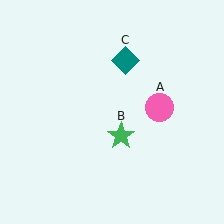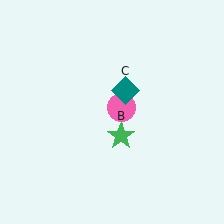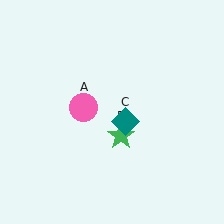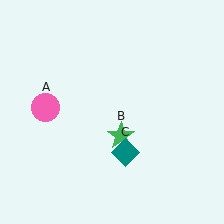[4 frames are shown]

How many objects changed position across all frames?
2 objects changed position: pink circle (object A), teal diamond (object C).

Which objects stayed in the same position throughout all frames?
Green star (object B) remained stationary.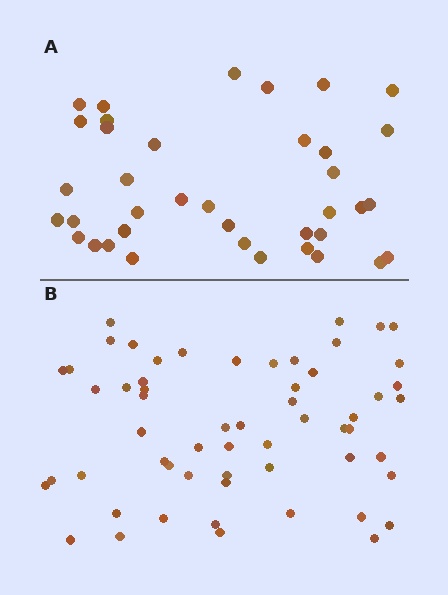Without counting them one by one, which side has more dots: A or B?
Region B (the bottom region) has more dots.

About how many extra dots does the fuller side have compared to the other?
Region B has approximately 20 more dots than region A.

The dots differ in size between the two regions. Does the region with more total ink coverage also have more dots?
No. Region A has more total ink coverage because its dots are larger, but region B actually contains more individual dots. Total area can be misleading — the number of items is what matters here.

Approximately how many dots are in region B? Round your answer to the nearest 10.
About 60 dots. (The exact count is 58, which rounds to 60.)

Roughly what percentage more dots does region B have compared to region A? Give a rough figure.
About 55% more.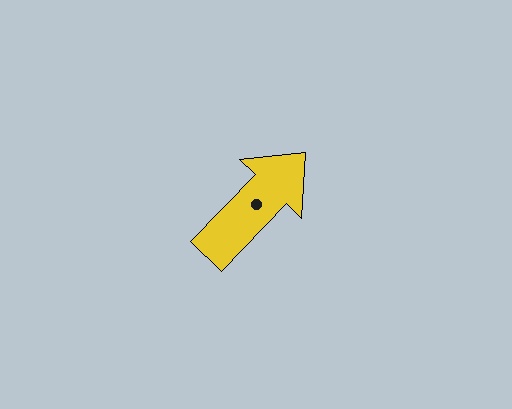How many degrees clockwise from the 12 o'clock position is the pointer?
Approximately 44 degrees.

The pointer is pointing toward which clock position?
Roughly 1 o'clock.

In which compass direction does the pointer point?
Northeast.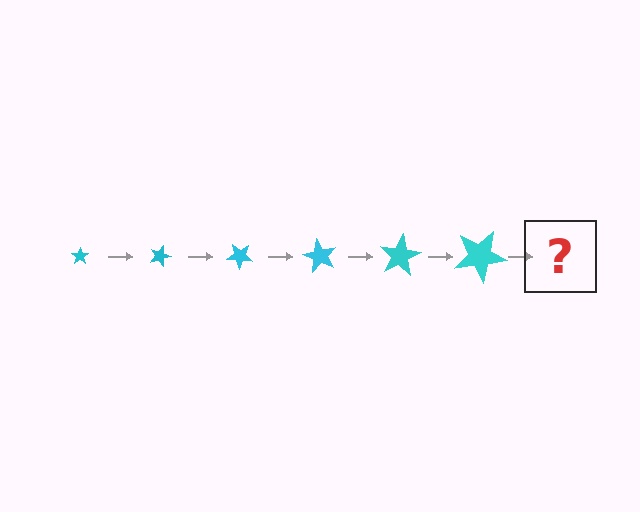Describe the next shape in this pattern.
It should be a star, larger than the previous one and rotated 120 degrees from the start.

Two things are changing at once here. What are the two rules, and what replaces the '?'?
The two rules are that the star grows larger each step and it rotates 20 degrees each step. The '?' should be a star, larger than the previous one and rotated 120 degrees from the start.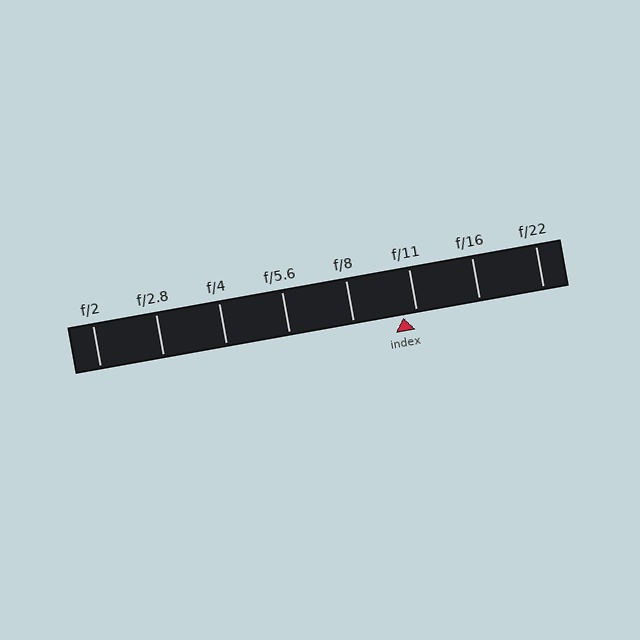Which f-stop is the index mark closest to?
The index mark is closest to f/11.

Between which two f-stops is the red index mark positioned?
The index mark is between f/8 and f/11.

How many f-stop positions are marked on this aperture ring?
There are 8 f-stop positions marked.